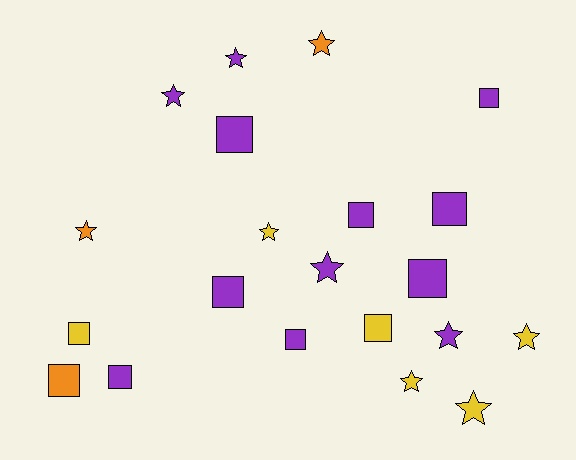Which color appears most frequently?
Purple, with 12 objects.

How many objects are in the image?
There are 21 objects.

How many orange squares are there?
There is 1 orange square.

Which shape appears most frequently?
Square, with 11 objects.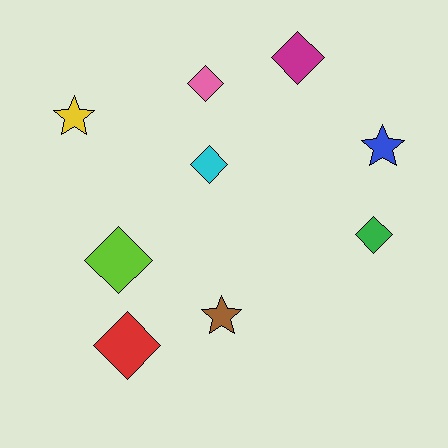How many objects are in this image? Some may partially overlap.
There are 9 objects.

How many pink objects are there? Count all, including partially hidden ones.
There is 1 pink object.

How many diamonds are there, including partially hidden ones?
There are 6 diamonds.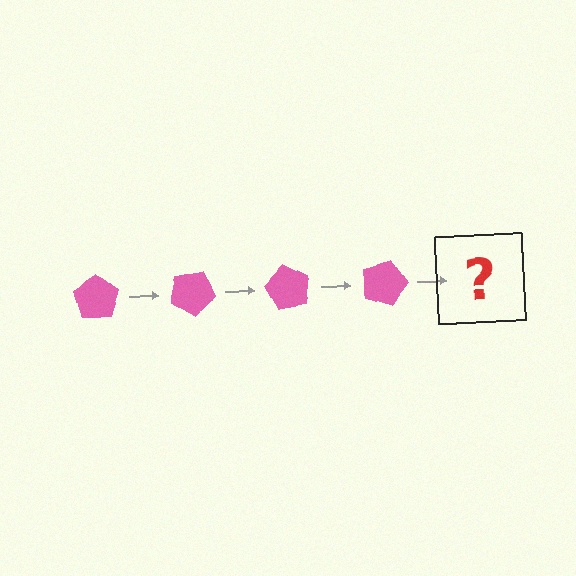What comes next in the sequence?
The next element should be a pink pentagon rotated 120 degrees.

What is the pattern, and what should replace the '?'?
The pattern is that the pentagon rotates 30 degrees each step. The '?' should be a pink pentagon rotated 120 degrees.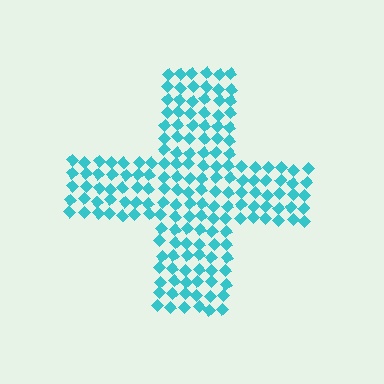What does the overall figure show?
The overall figure shows a cross.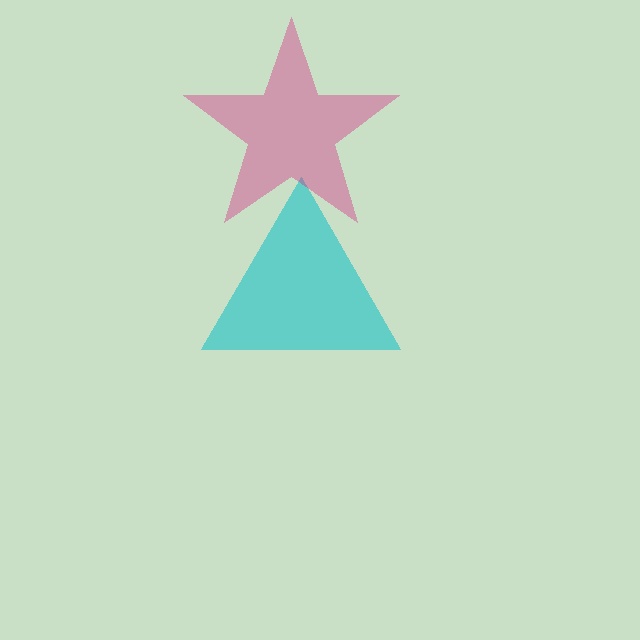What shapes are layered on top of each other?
The layered shapes are: a cyan triangle, a magenta star.